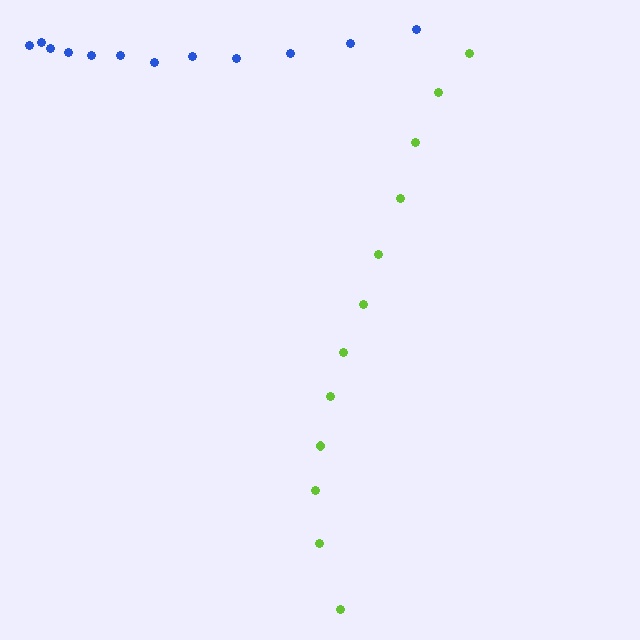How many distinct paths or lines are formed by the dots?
There are 2 distinct paths.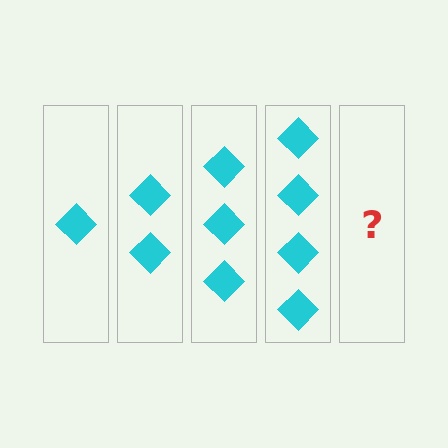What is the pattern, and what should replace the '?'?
The pattern is that each step adds one more diamond. The '?' should be 5 diamonds.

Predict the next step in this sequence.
The next step is 5 diamonds.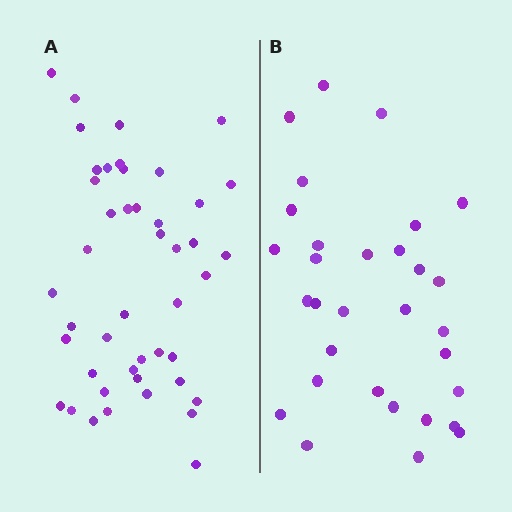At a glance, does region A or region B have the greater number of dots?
Region A (the left region) has more dots.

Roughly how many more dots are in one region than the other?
Region A has approximately 15 more dots than region B.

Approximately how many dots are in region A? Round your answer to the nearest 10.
About 40 dots. (The exact count is 45, which rounds to 40.)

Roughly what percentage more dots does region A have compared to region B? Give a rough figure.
About 45% more.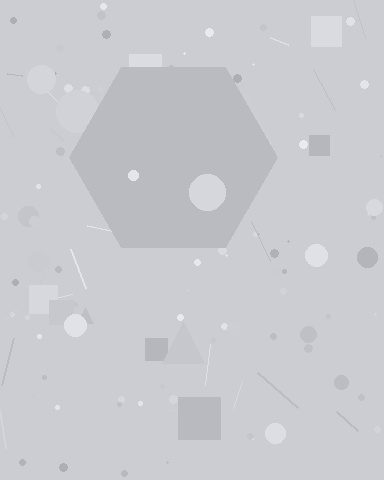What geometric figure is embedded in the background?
A hexagon is embedded in the background.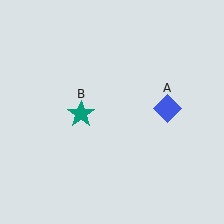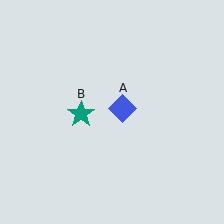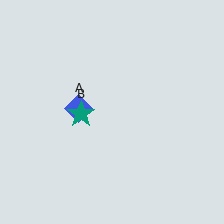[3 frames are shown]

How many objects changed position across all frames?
1 object changed position: blue diamond (object A).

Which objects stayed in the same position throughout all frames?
Teal star (object B) remained stationary.